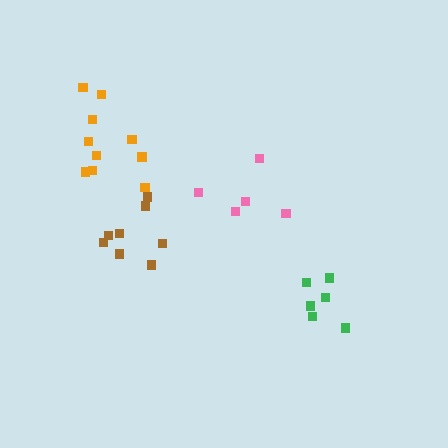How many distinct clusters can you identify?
There are 4 distinct clusters.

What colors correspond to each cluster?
The clusters are colored: green, orange, pink, brown.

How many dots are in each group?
Group 1: 6 dots, Group 2: 10 dots, Group 3: 5 dots, Group 4: 8 dots (29 total).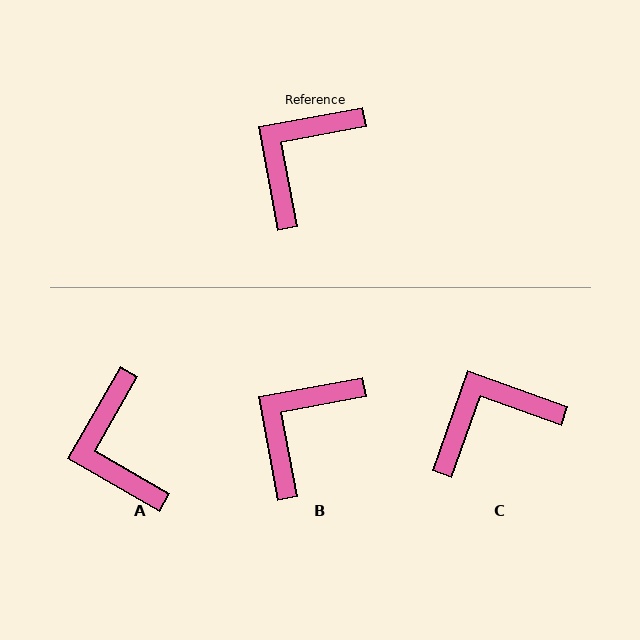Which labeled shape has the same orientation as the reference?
B.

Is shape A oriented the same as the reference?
No, it is off by about 50 degrees.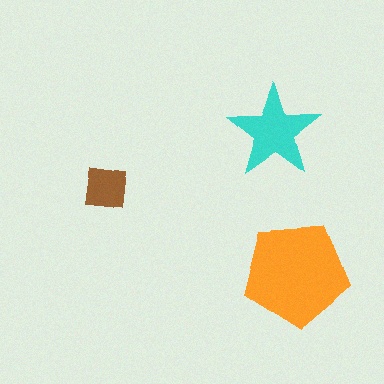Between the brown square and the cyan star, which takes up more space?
The cyan star.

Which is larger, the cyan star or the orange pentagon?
The orange pentagon.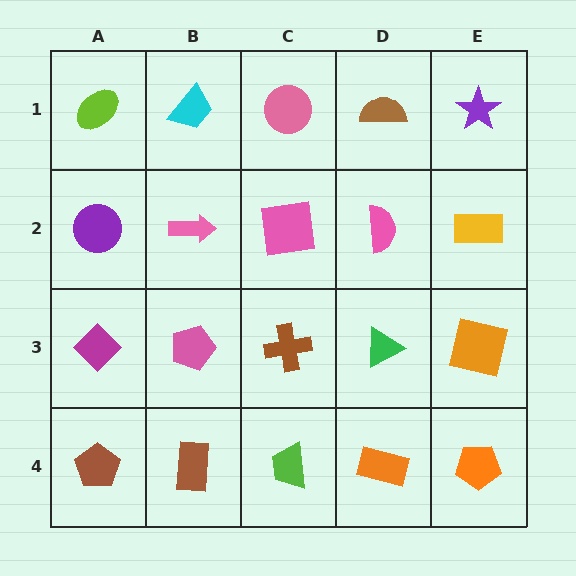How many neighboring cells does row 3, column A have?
3.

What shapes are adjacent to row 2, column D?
A brown semicircle (row 1, column D), a green triangle (row 3, column D), a pink square (row 2, column C), a yellow rectangle (row 2, column E).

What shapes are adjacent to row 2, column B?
A cyan trapezoid (row 1, column B), a pink pentagon (row 3, column B), a purple circle (row 2, column A), a pink square (row 2, column C).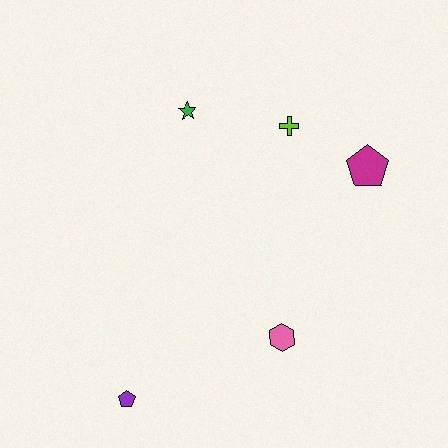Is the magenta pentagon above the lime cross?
No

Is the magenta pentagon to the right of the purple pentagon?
Yes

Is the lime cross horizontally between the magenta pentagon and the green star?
Yes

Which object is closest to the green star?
The lime cross is closest to the green star.